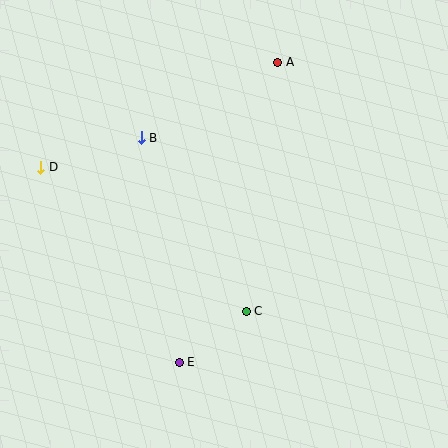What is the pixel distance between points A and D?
The distance between A and D is 259 pixels.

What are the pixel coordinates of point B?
Point B is at (141, 138).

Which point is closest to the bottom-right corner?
Point C is closest to the bottom-right corner.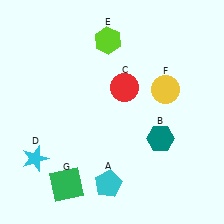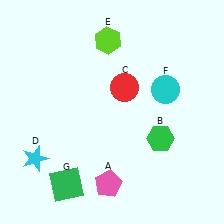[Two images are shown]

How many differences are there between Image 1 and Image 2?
There are 3 differences between the two images.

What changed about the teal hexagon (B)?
In Image 1, B is teal. In Image 2, it changed to green.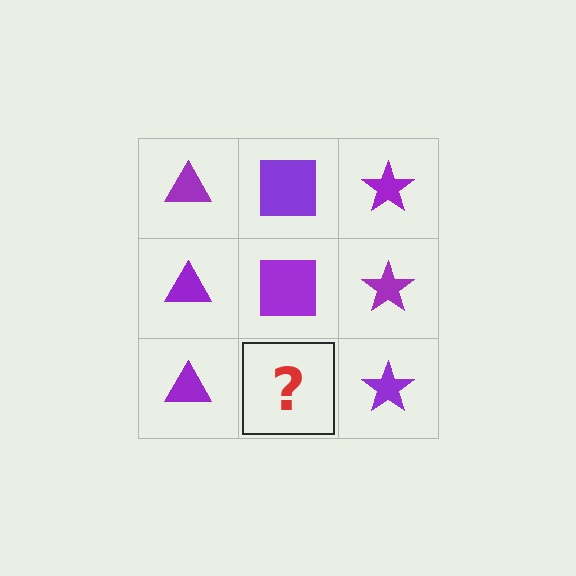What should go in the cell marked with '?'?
The missing cell should contain a purple square.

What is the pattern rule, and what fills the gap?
The rule is that each column has a consistent shape. The gap should be filled with a purple square.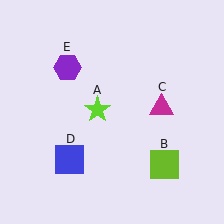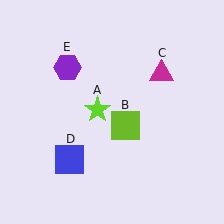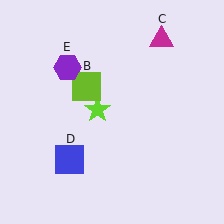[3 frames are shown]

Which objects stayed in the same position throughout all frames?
Lime star (object A) and blue square (object D) and purple hexagon (object E) remained stationary.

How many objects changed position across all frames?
2 objects changed position: lime square (object B), magenta triangle (object C).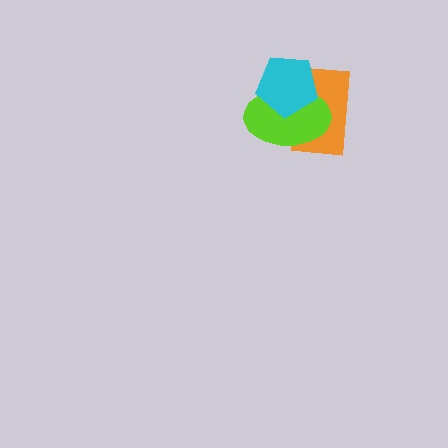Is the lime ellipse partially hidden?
Yes, it is partially covered by another shape.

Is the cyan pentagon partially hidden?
No, no other shape covers it.